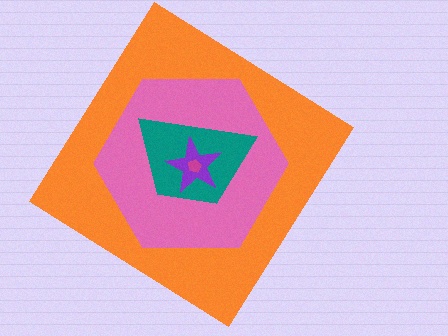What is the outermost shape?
The orange diamond.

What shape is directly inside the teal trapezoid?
The purple star.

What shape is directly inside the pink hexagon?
The teal trapezoid.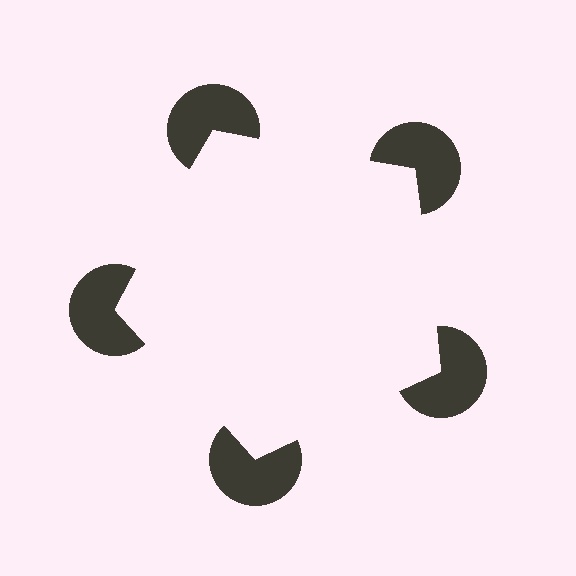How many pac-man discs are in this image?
There are 5 — one at each vertex of the illusory pentagon.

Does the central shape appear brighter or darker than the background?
It typically appears slightly brighter than the background, even though no actual brightness change is drawn.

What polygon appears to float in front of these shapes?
An illusory pentagon — its edges are inferred from the aligned wedge cuts in the pac-man discs, not physically drawn.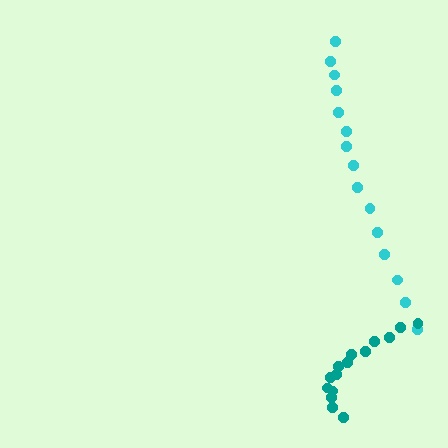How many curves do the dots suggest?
There are 2 distinct paths.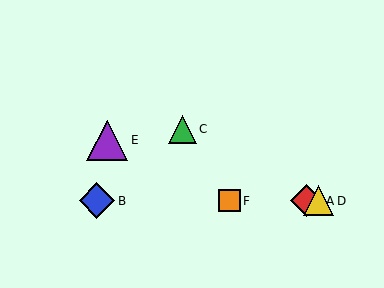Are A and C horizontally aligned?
No, A is at y≈201 and C is at y≈129.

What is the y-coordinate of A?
Object A is at y≈201.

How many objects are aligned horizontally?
4 objects (A, B, D, F) are aligned horizontally.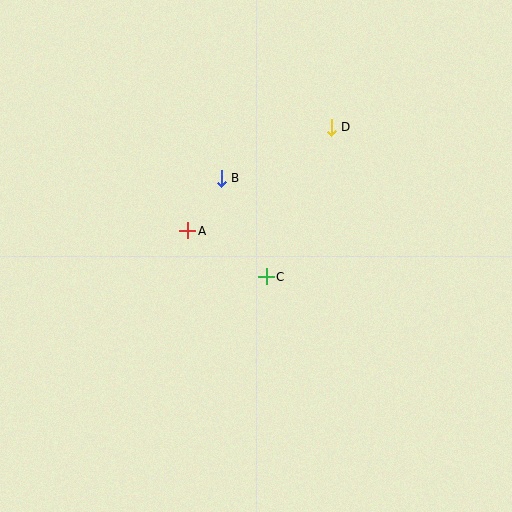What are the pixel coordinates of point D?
Point D is at (331, 127).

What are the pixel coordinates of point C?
Point C is at (266, 277).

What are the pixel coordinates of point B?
Point B is at (221, 178).